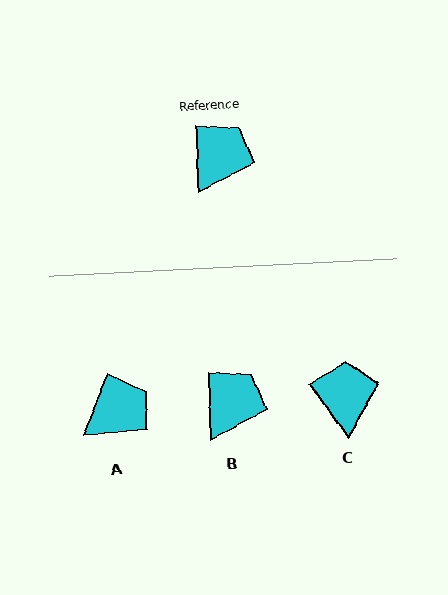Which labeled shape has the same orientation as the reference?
B.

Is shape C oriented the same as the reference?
No, it is off by about 33 degrees.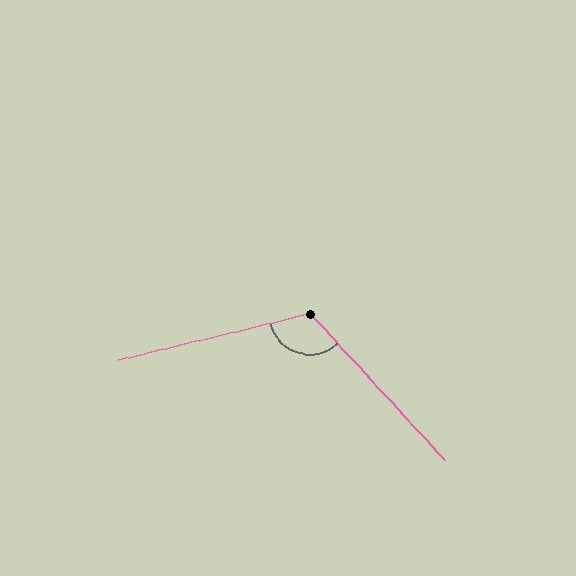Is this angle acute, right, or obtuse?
It is obtuse.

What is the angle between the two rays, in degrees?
Approximately 119 degrees.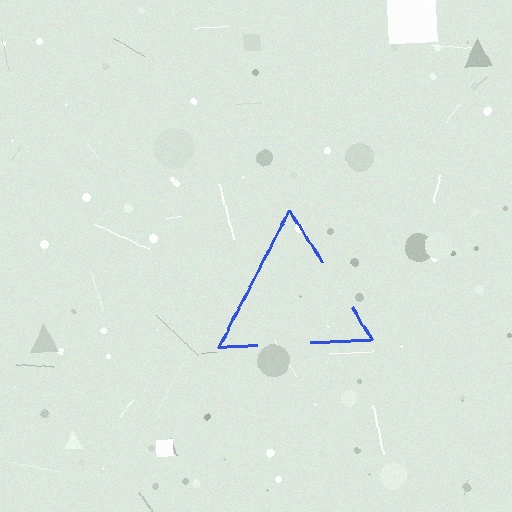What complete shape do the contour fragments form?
The contour fragments form a triangle.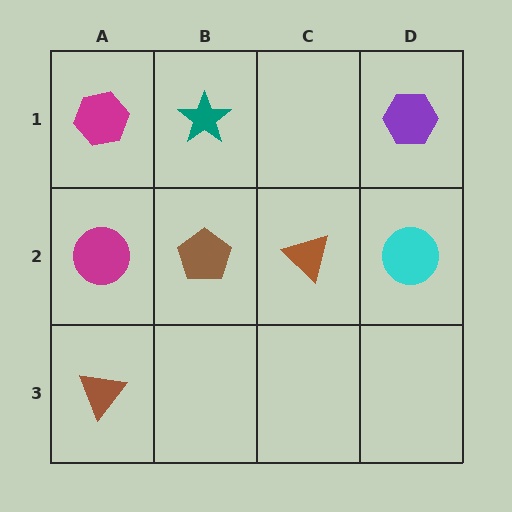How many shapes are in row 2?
4 shapes.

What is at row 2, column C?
A brown triangle.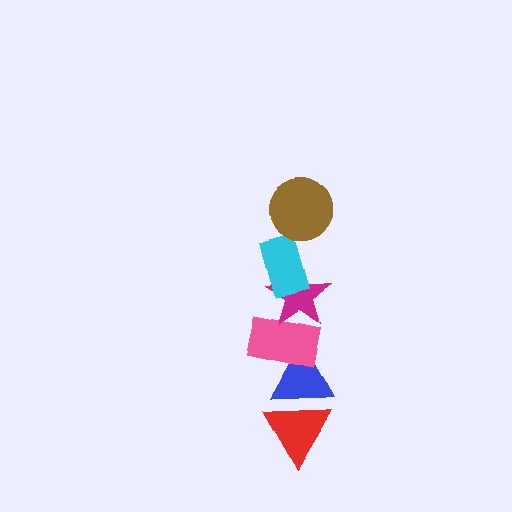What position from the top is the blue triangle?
The blue triangle is 5th from the top.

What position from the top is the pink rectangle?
The pink rectangle is 4th from the top.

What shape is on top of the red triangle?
The blue triangle is on top of the red triangle.